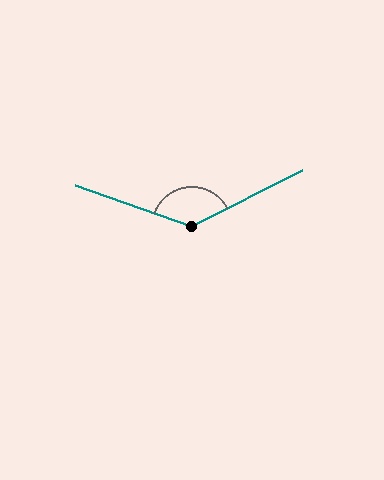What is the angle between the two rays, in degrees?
Approximately 134 degrees.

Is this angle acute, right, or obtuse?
It is obtuse.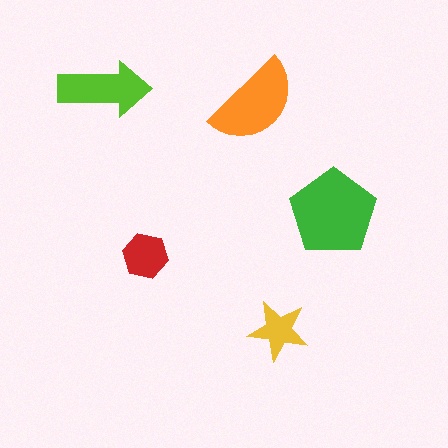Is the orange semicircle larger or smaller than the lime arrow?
Larger.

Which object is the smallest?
The yellow star.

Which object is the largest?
The green pentagon.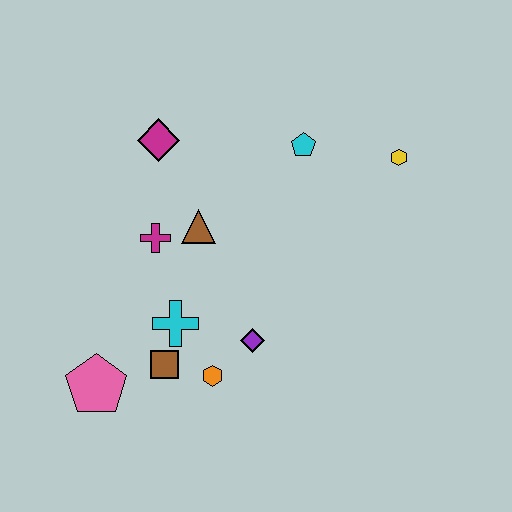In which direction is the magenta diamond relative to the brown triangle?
The magenta diamond is above the brown triangle.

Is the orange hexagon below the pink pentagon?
No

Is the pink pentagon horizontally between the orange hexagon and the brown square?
No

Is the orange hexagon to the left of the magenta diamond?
No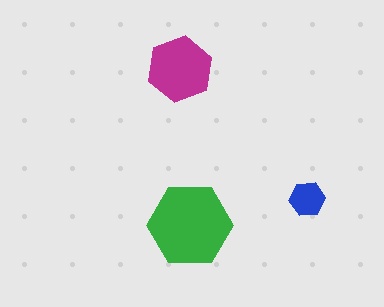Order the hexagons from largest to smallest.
the green one, the magenta one, the blue one.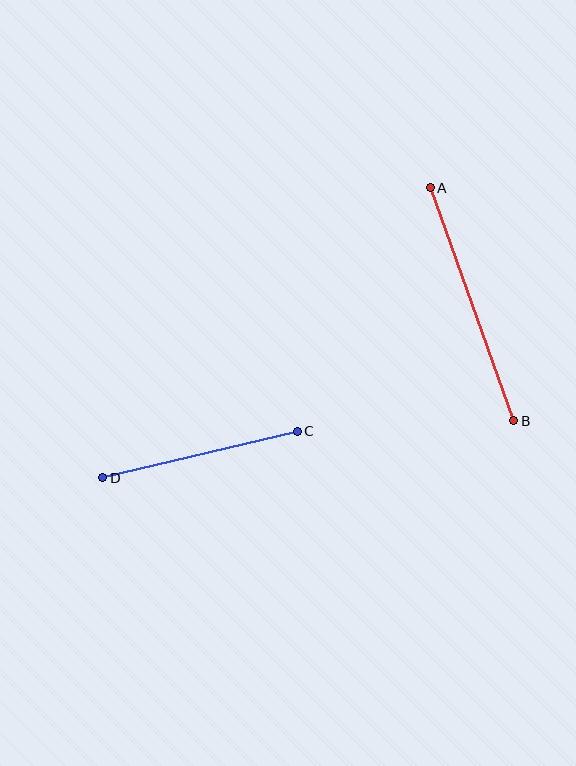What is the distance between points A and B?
The distance is approximately 247 pixels.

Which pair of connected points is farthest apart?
Points A and B are farthest apart.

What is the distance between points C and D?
The distance is approximately 200 pixels.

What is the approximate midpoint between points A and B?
The midpoint is at approximately (472, 304) pixels.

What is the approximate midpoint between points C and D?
The midpoint is at approximately (200, 455) pixels.